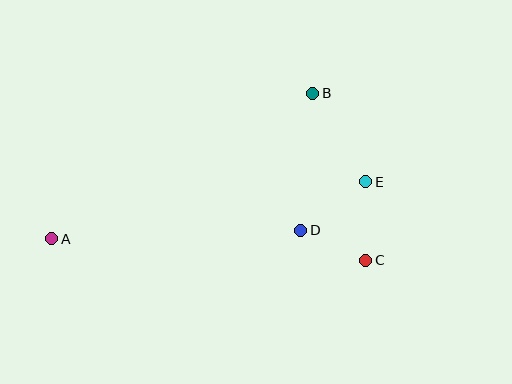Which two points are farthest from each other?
Points A and E are farthest from each other.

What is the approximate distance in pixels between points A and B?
The distance between A and B is approximately 299 pixels.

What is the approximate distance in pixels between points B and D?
The distance between B and D is approximately 138 pixels.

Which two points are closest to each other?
Points C and D are closest to each other.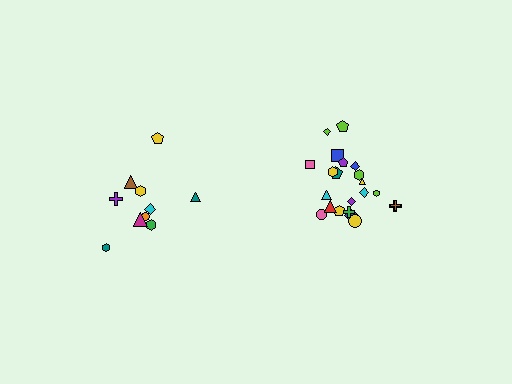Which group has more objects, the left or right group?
The right group.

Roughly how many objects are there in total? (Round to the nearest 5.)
Roughly 30 objects in total.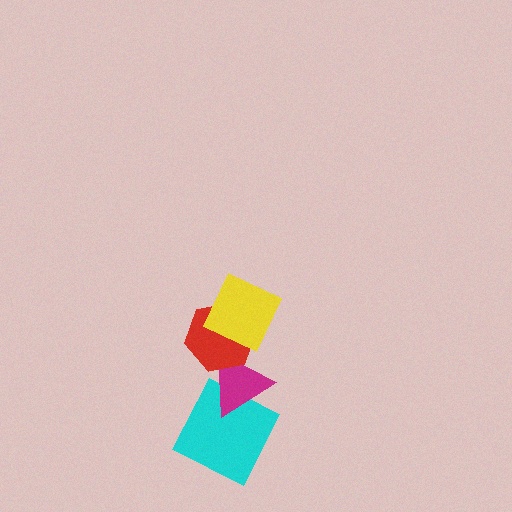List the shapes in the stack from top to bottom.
From top to bottom: the yellow square, the red hexagon, the magenta triangle, the cyan square.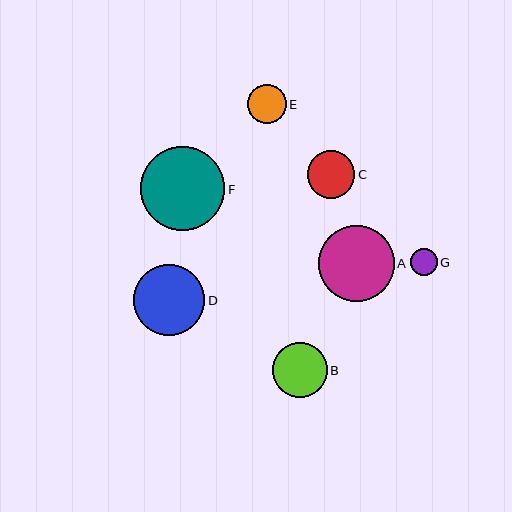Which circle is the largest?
Circle F is the largest with a size of approximately 84 pixels.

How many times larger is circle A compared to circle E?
Circle A is approximately 2.0 times the size of circle E.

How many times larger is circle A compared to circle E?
Circle A is approximately 2.0 times the size of circle E.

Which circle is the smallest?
Circle G is the smallest with a size of approximately 26 pixels.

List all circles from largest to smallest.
From largest to smallest: F, A, D, B, C, E, G.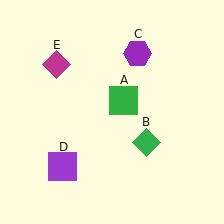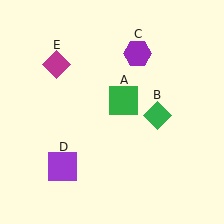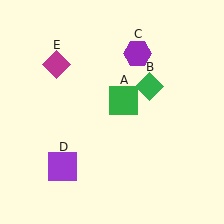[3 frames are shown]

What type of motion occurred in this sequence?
The green diamond (object B) rotated counterclockwise around the center of the scene.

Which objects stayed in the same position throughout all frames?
Green square (object A) and purple hexagon (object C) and purple square (object D) and magenta diamond (object E) remained stationary.